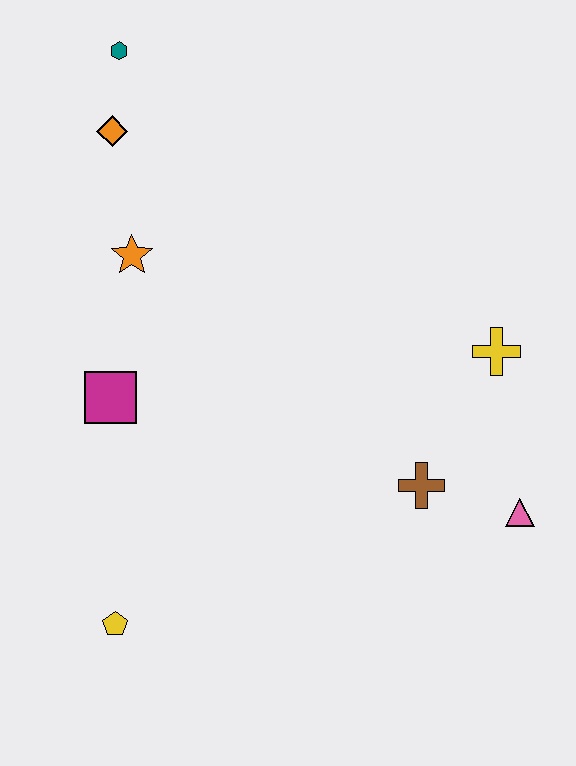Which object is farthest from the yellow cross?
The teal hexagon is farthest from the yellow cross.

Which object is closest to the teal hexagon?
The orange diamond is closest to the teal hexagon.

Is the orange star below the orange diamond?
Yes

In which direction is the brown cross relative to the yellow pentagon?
The brown cross is to the right of the yellow pentagon.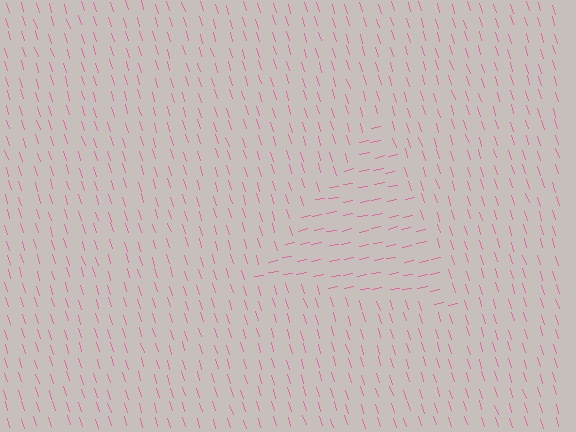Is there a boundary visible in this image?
Yes, there is a texture boundary formed by a change in line orientation.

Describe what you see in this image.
The image is filled with small pink line segments. A triangle region in the image has lines oriented differently from the surrounding lines, creating a visible texture boundary.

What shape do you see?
I see a triangle.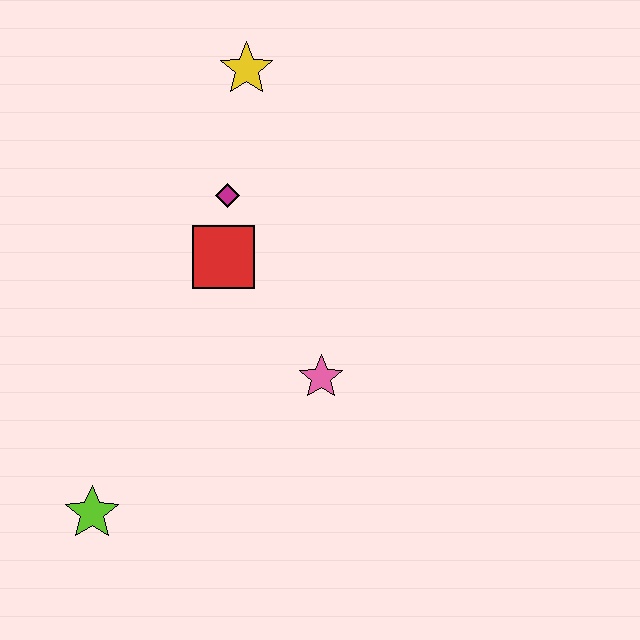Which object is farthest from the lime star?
The yellow star is farthest from the lime star.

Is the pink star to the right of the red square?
Yes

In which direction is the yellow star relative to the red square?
The yellow star is above the red square.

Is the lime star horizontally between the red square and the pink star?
No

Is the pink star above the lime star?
Yes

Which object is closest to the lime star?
The pink star is closest to the lime star.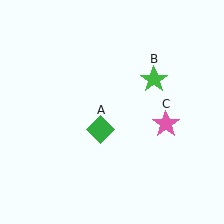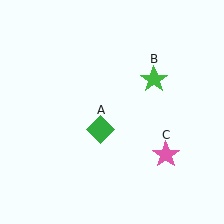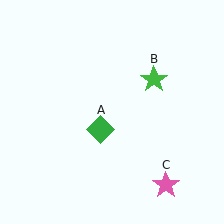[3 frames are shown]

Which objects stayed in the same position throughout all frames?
Green diamond (object A) and green star (object B) remained stationary.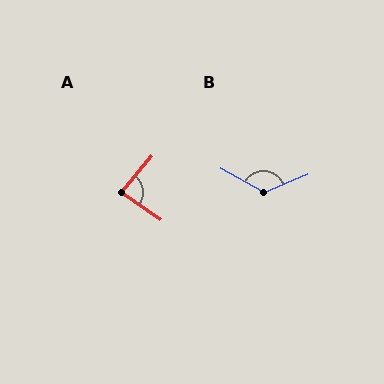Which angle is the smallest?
A, at approximately 85 degrees.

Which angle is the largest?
B, at approximately 129 degrees.